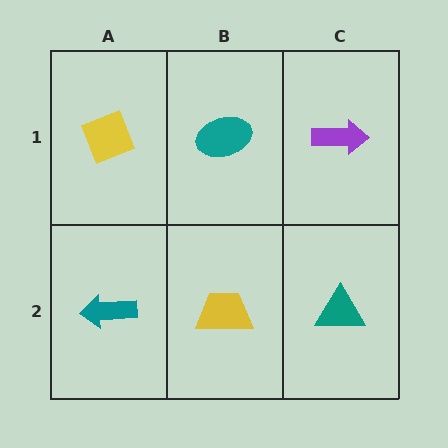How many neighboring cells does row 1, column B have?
3.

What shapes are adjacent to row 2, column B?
A teal ellipse (row 1, column B), a teal arrow (row 2, column A), a teal triangle (row 2, column C).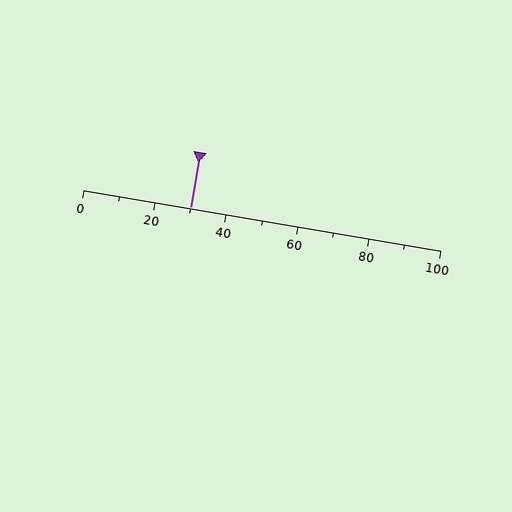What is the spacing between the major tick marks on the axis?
The major ticks are spaced 20 apart.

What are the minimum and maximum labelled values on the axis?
The axis runs from 0 to 100.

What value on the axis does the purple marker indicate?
The marker indicates approximately 30.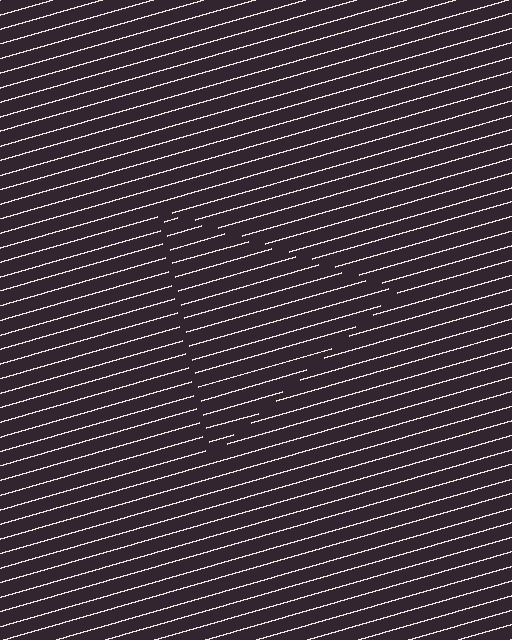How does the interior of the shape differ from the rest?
The interior of the shape contains the same grating, shifted by half a period — the contour is defined by the phase discontinuity where line-ends from the inner and outer gratings abut.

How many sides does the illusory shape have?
3 sides — the line-ends trace a triangle.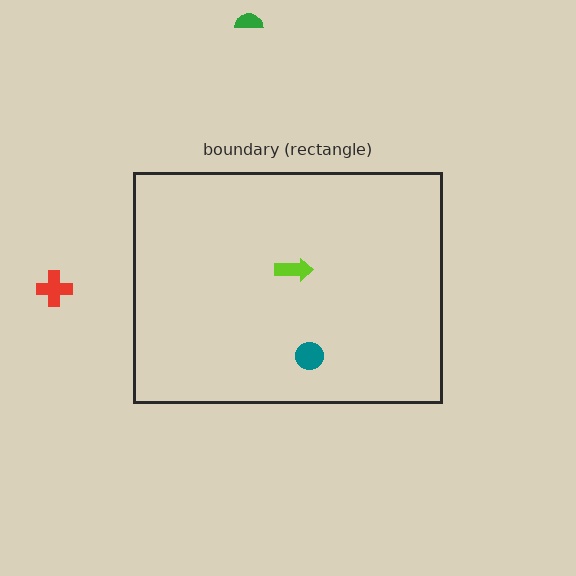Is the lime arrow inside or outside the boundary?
Inside.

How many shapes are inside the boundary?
2 inside, 2 outside.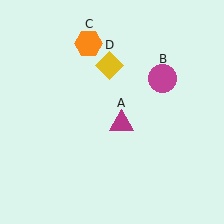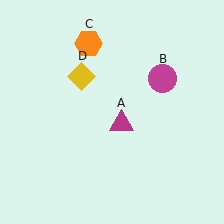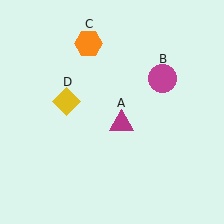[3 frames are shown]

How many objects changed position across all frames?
1 object changed position: yellow diamond (object D).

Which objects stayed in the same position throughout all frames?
Magenta triangle (object A) and magenta circle (object B) and orange hexagon (object C) remained stationary.